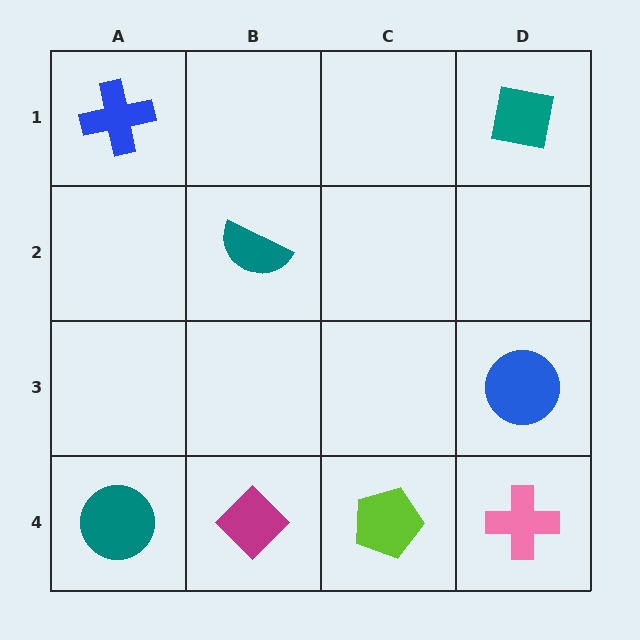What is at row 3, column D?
A blue circle.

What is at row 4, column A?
A teal circle.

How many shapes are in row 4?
4 shapes.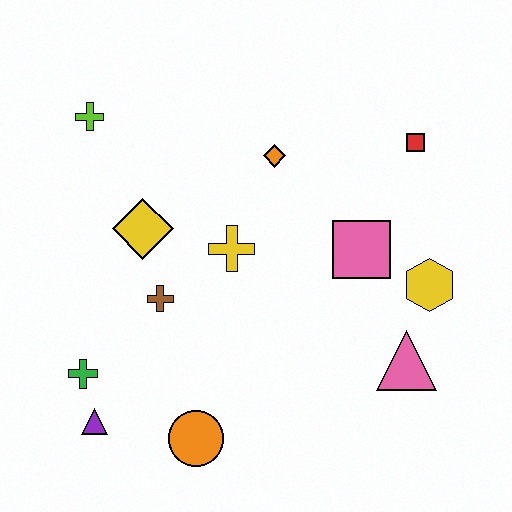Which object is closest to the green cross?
The purple triangle is closest to the green cross.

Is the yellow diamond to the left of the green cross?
No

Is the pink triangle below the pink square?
Yes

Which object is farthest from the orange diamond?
The purple triangle is farthest from the orange diamond.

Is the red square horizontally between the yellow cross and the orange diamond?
No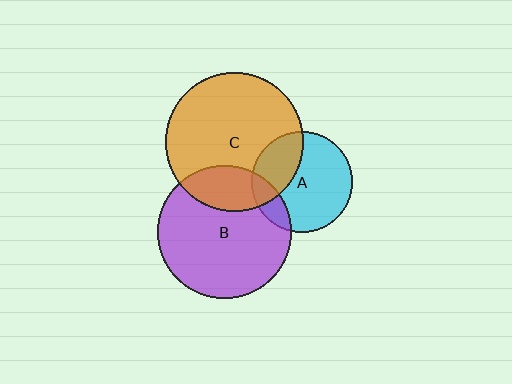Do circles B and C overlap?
Yes.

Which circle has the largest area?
Circle C (orange).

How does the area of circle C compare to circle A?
Approximately 1.9 times.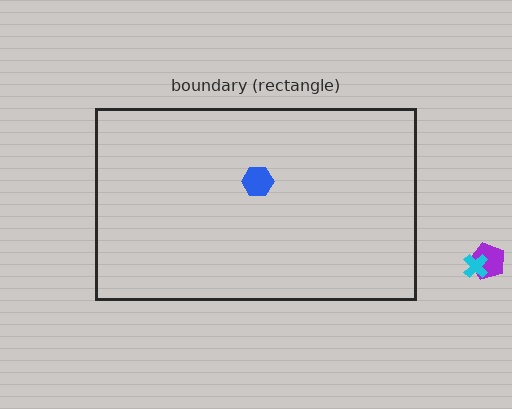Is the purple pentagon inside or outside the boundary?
Outside.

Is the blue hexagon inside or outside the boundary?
Inside.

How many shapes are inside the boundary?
1 inside, 2 outside.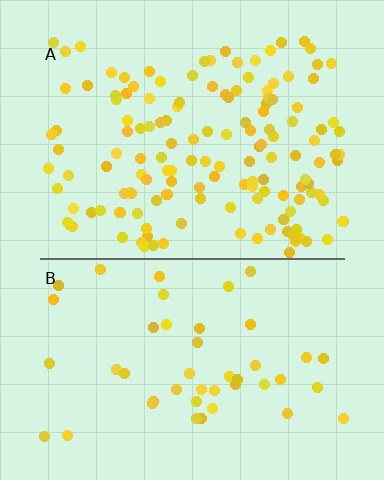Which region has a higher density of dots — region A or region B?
A (the top).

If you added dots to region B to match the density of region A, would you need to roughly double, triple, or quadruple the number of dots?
Approximately triple.